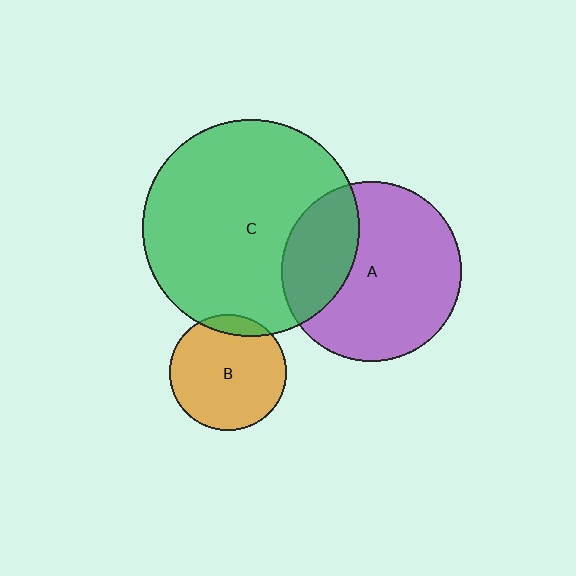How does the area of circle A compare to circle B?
Approximately 2.4 times.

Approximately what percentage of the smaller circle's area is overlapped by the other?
Approximately 10%.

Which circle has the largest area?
Circle C (green).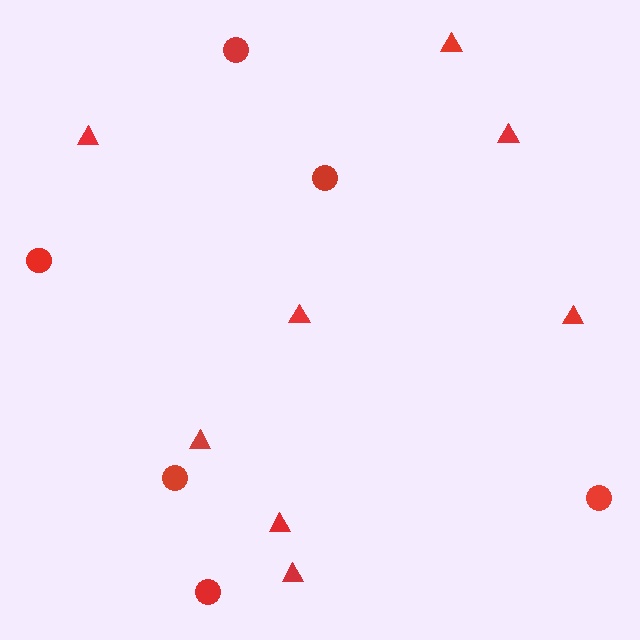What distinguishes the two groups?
There are 2 groups: one group of triangles (8) and one group of circles (6).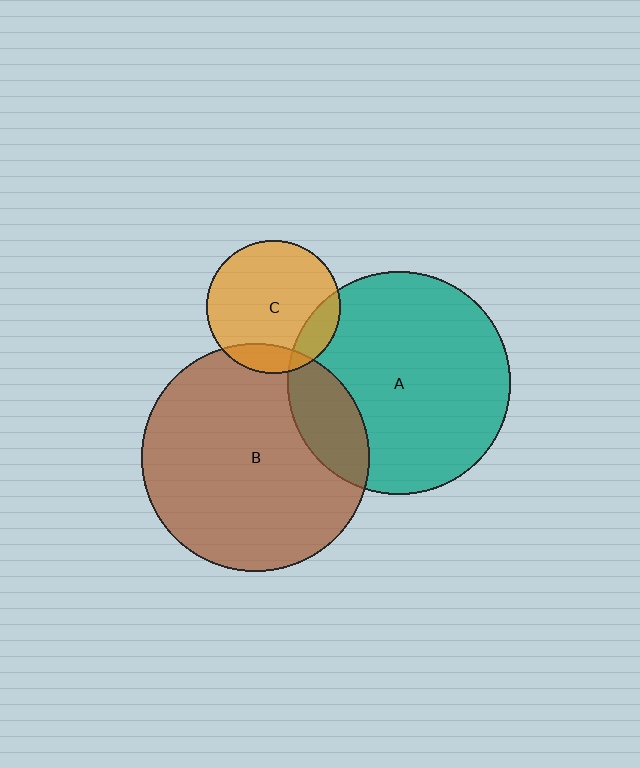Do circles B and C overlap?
Yes.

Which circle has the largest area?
Circle B (brown).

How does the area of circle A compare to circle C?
Approximately 2.8 times.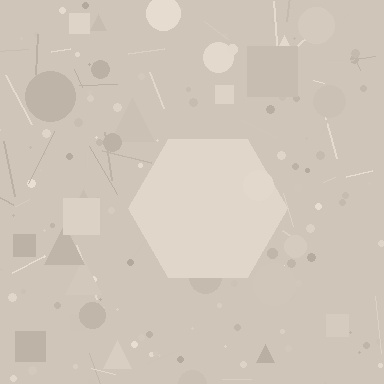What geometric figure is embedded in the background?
A hexagon is embedded in the background.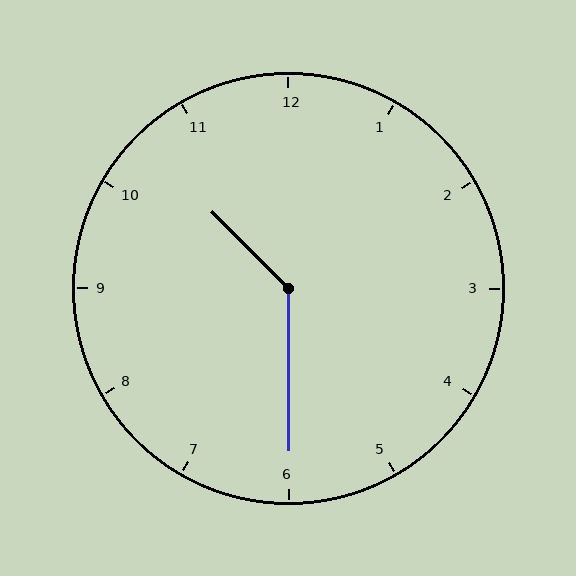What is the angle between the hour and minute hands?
Approximately 135 degrees.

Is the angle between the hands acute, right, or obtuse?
It is obtuse.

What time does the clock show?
10:30.